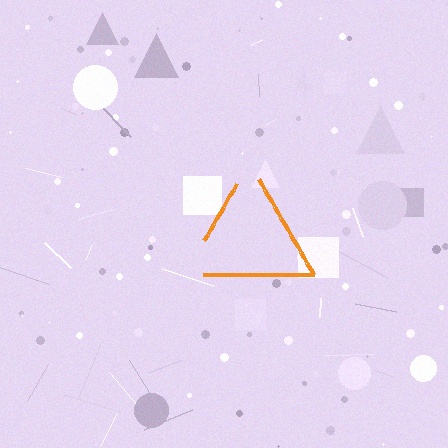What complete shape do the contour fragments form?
The contour fragments form a triangle.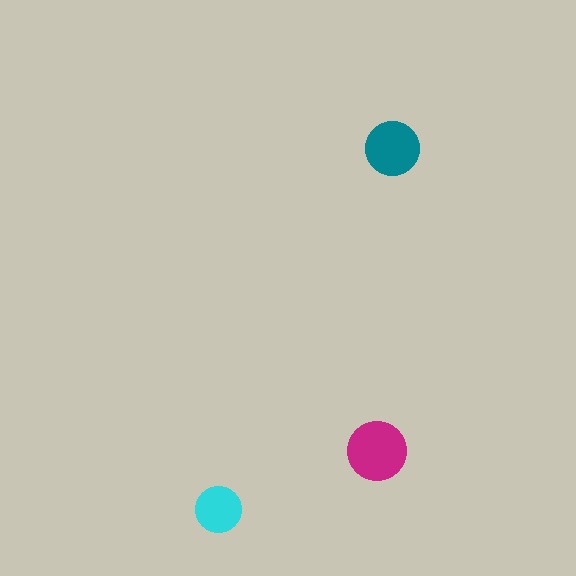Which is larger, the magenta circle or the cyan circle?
The magenta one.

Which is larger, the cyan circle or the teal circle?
The teal one.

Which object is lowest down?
The cyan circle is bottommost.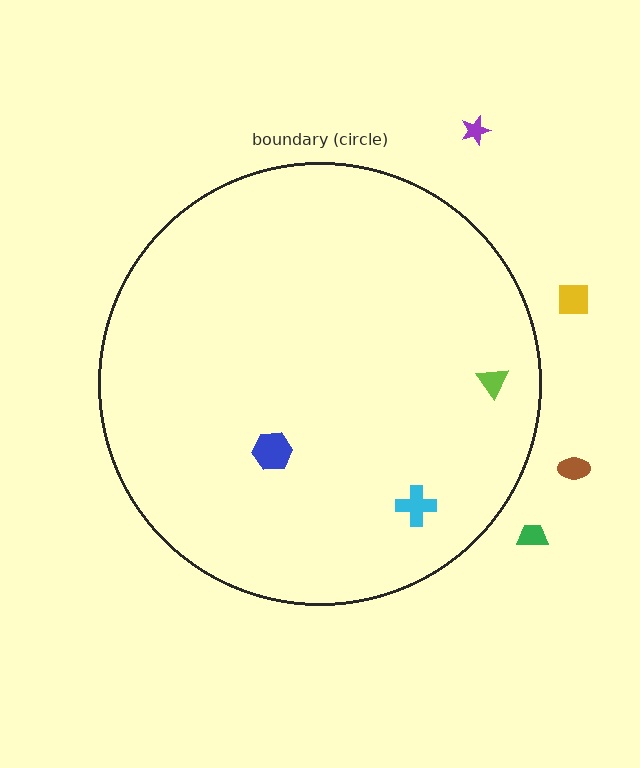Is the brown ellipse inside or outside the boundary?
Outside.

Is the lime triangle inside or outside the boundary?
Inside.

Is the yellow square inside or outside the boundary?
Outside.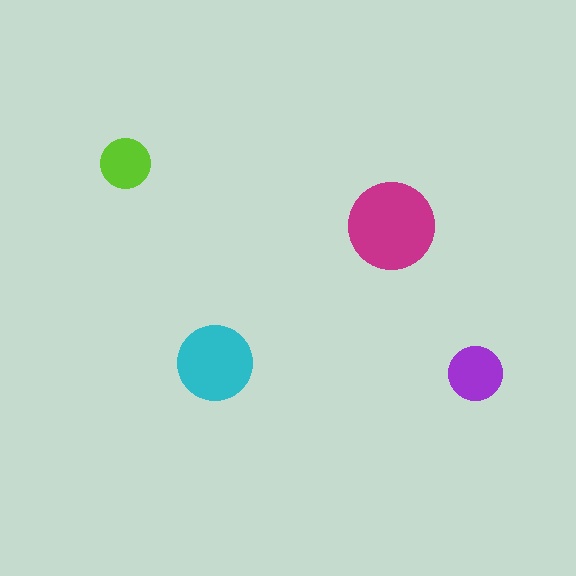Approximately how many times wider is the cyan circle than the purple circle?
About 1.5 times wider.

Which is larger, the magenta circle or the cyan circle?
The magenta one.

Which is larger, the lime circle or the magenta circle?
The magenta one.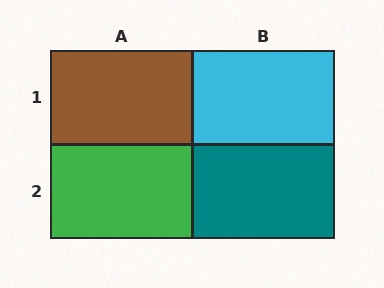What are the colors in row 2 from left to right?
Green, teal.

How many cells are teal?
1 cell is teal.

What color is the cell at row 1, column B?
Cyan.